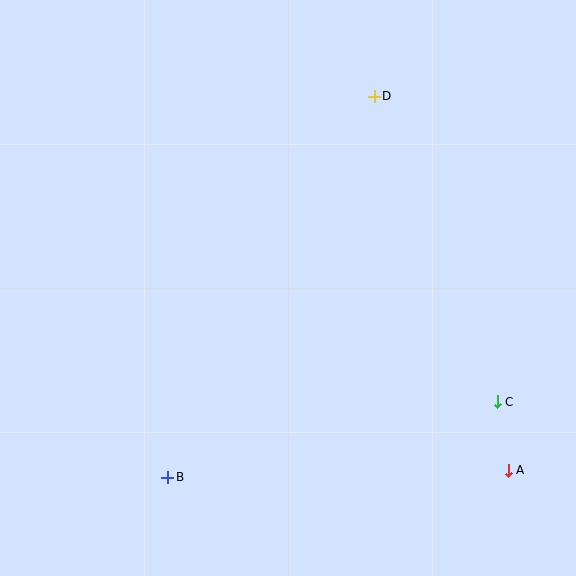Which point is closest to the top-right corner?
Point D is closest to the top-right corner.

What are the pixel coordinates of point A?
Point A is at (508, 470).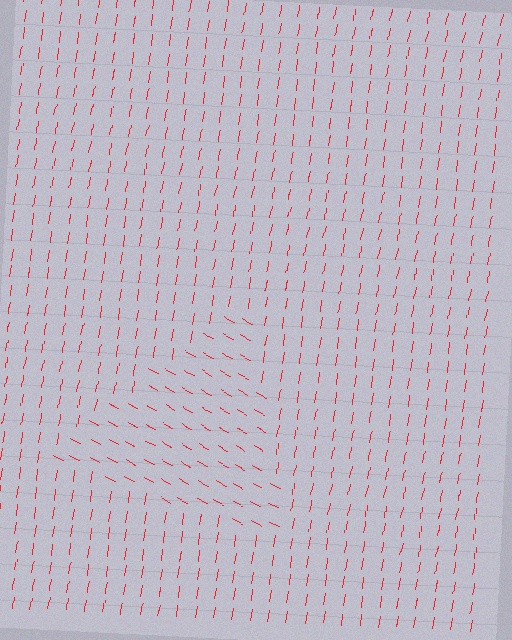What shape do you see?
I see a triangle.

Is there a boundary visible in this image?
Yes, there is a texture boundary formed by a change in line orientation.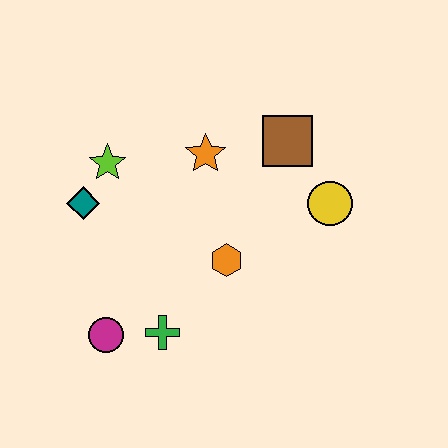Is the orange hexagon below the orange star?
Yes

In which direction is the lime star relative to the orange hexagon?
The lime star is to the left of the orange hexagon.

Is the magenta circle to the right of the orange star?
No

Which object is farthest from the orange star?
The magenta circle is farthest from the orange star.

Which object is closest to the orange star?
The brown square is closest to the orange star.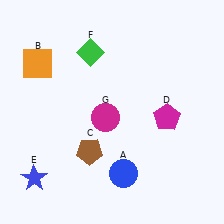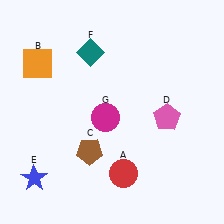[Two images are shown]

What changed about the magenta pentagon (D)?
In Image 1, D is magenta. In Image 2, it changed to pink.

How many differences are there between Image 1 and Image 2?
There are 3 differences between the two images.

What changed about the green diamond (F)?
In Image 1, F is green. In Image 2, it changed to teal.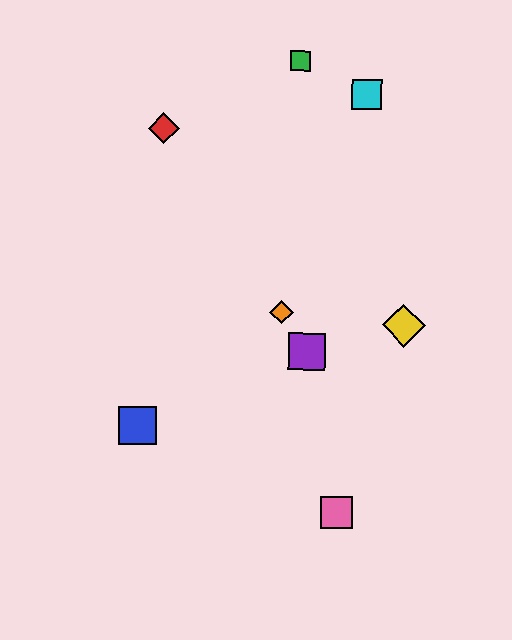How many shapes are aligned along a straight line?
3 shapes (the red diamond, the purple square, the orange diamond) are aligned along a straight line.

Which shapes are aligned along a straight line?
The red diamond, the purple square, the orange diamond are aligned along a straight line.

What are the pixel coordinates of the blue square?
The blue square is at (138, 425).